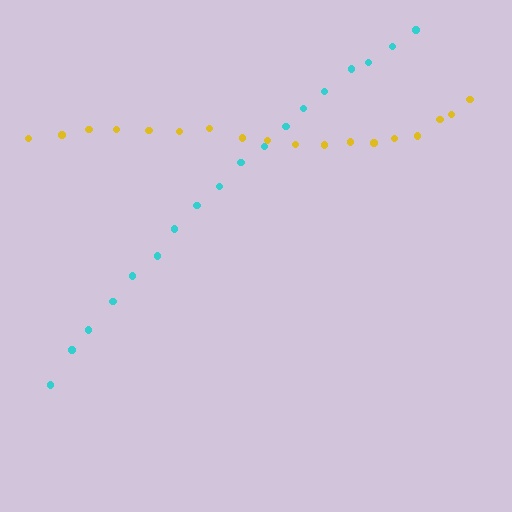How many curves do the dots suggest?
There are 2 distinct paths.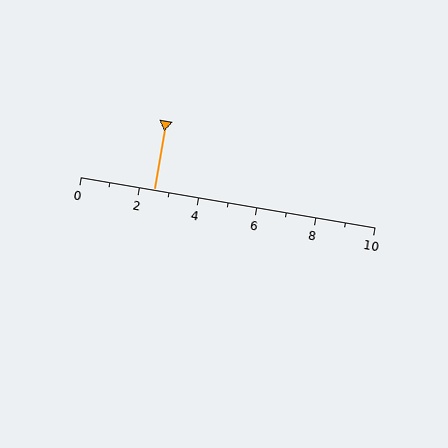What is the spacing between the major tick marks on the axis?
The major ticks are spaced 2 apart.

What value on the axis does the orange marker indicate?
The marker indicates approximately 2.5.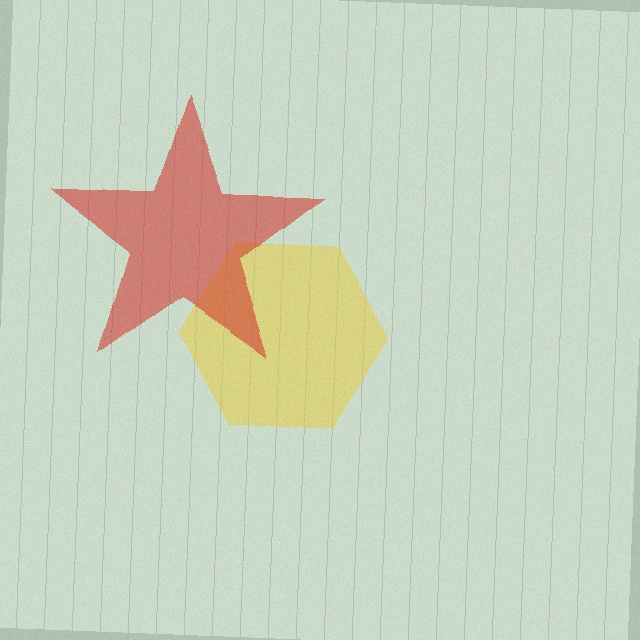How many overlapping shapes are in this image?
There are 2 overlapping shapes in the image.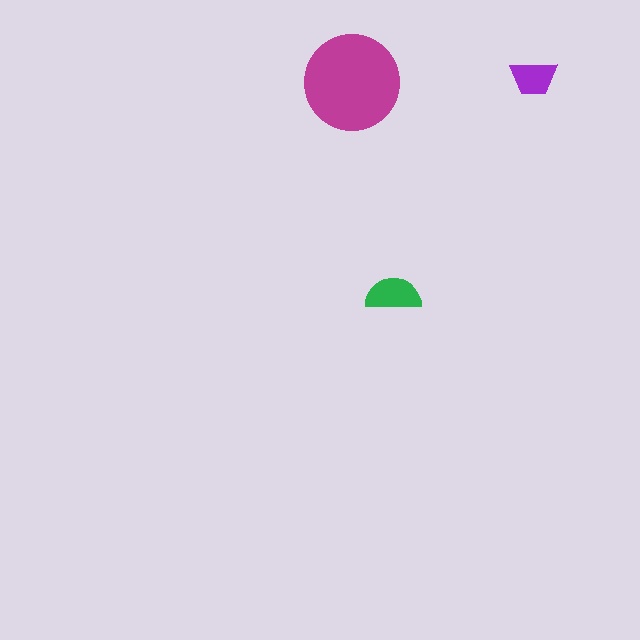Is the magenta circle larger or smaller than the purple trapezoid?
Larger.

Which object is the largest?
The magenta circle.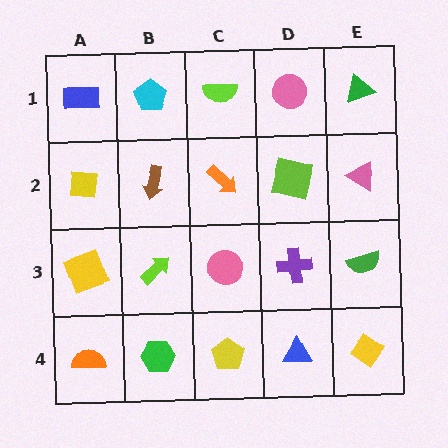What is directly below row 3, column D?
A blue triangle.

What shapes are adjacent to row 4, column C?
A pink circle (row 3, column C), a green hexagon (row 4, column B), a blue triangle (row 4, column D).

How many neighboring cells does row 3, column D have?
4.